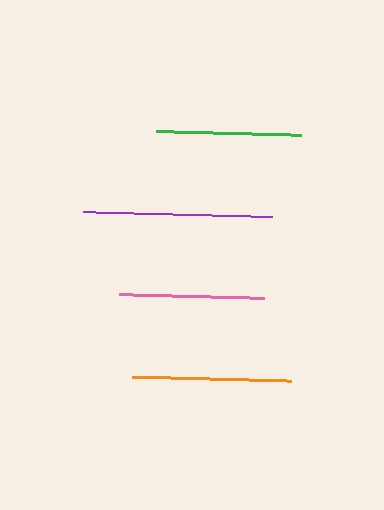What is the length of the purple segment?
The purple segment is approximately 189 pixels long.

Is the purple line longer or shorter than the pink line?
The purple line is longer than the pink line.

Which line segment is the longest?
The purple line is the longest at approximately 189 pixels.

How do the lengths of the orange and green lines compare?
The orange and green lines are approximately the same length.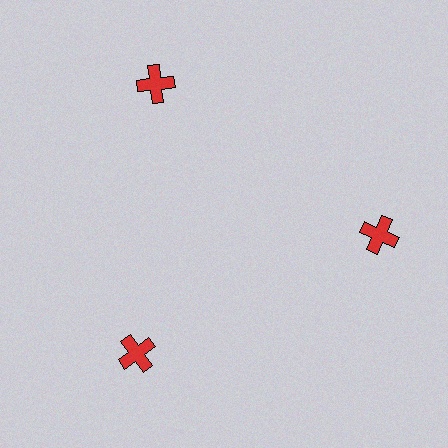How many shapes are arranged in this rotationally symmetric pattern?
There are 3 shapes, arranged in 3 groups of 1.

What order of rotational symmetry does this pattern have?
This pattern has 3-fold rotational symmetry.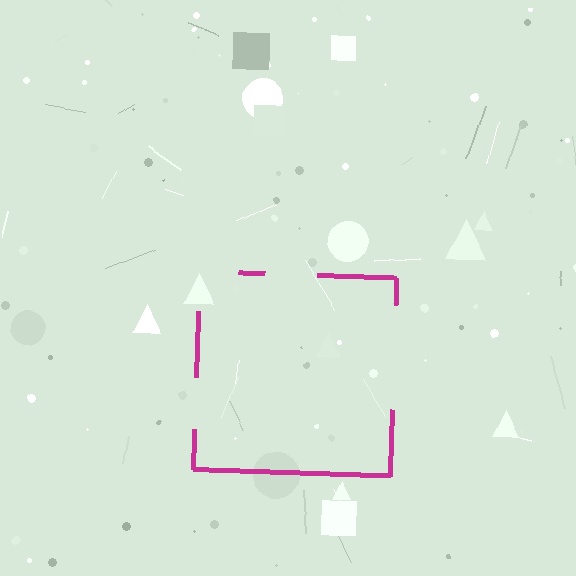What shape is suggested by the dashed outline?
The dashed outline suggests a square.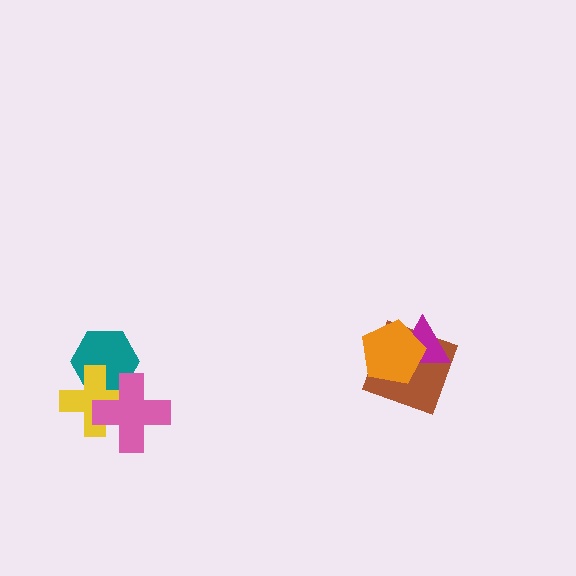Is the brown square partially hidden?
Yes, it is partially covered by another shape.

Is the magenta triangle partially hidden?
Yes, it is partially covered by another shape.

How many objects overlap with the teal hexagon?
2 objects overlap with the teal hexagon.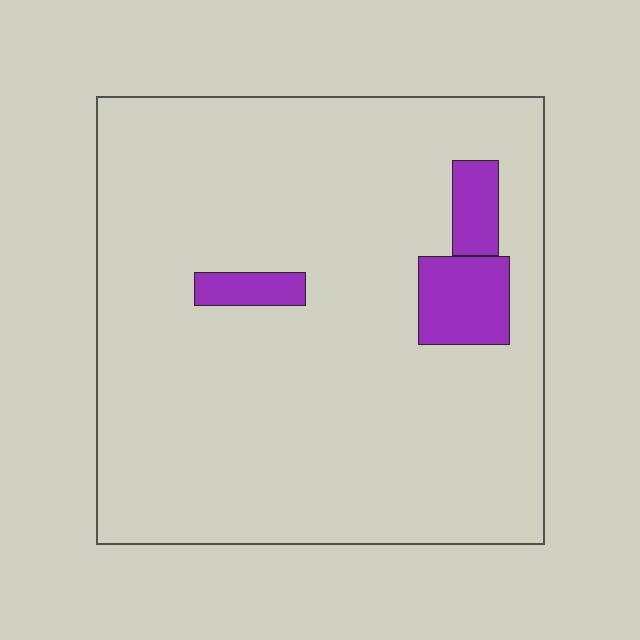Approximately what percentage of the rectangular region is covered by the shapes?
Approximately 10%.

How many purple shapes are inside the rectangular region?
3.